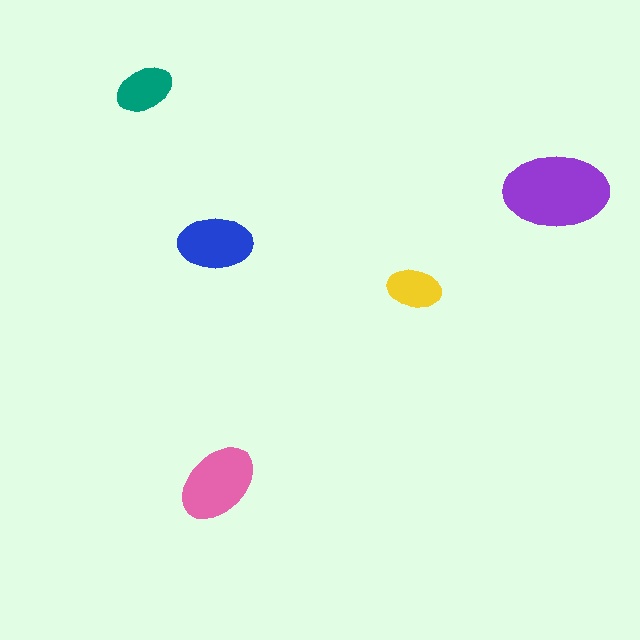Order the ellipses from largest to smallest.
the purple one, the pink one, the blue one, the teal one, the yellow one.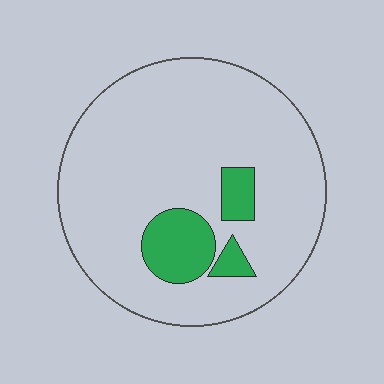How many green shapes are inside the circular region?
3.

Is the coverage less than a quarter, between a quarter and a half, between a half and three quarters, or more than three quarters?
Less than a quarter.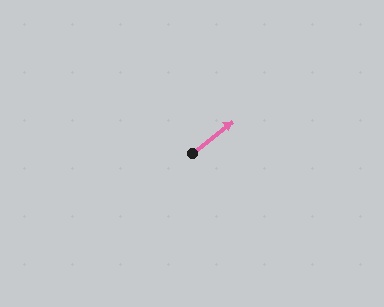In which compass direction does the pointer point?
Northeast.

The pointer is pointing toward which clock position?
Roughly 2 o'clock.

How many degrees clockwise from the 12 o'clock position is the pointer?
Approximately 51 degrees.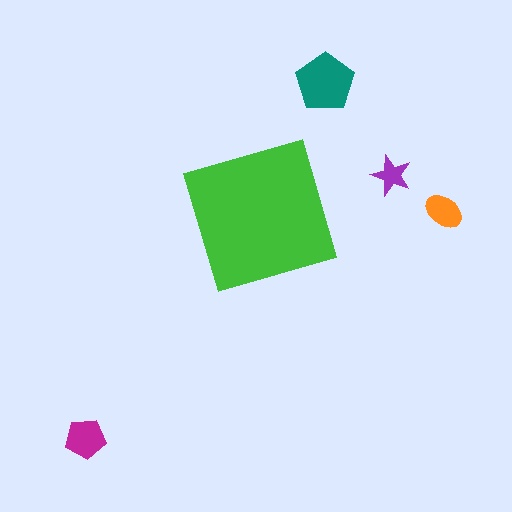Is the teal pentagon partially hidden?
No, the teal pentagon is fully visible.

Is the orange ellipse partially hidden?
No, the orange ellipse is fully visible.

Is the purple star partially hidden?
No, the purple star is fully visible.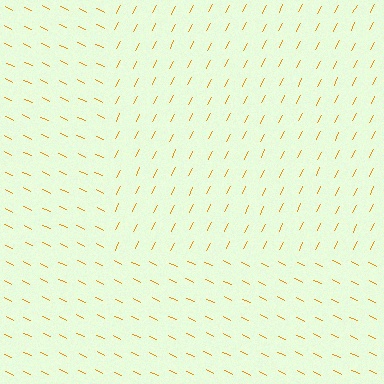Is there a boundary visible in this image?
Yes, there is a texture boundary formed by a change in line orientation.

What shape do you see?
I see a rectangle.